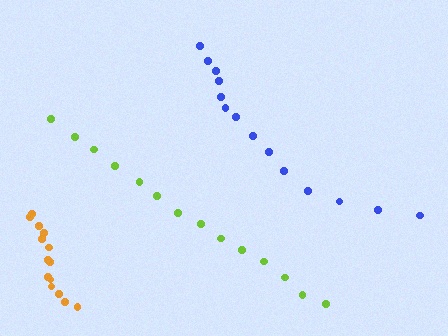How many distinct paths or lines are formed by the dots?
There are 3 distinct paths.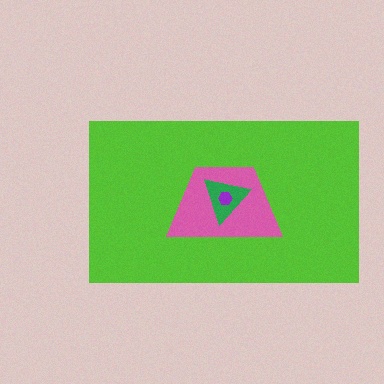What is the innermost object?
The purple hexagon.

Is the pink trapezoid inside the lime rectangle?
Yes.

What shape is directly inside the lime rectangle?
The pink trapezoid.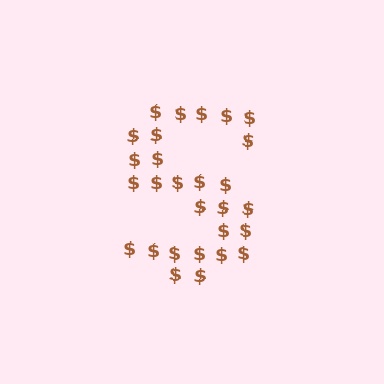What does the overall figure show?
The overall figure shows the letter S.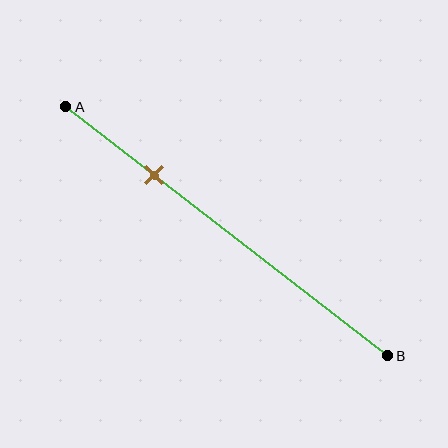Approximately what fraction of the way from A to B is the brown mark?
The brown mark is approximately 30% of the way from A to B.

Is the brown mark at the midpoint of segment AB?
No, the mark is at about 30% from A, not at the 50% midpoint.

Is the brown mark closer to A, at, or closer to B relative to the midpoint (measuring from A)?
The brown mark is closer to point A than the midpoint of segment AB.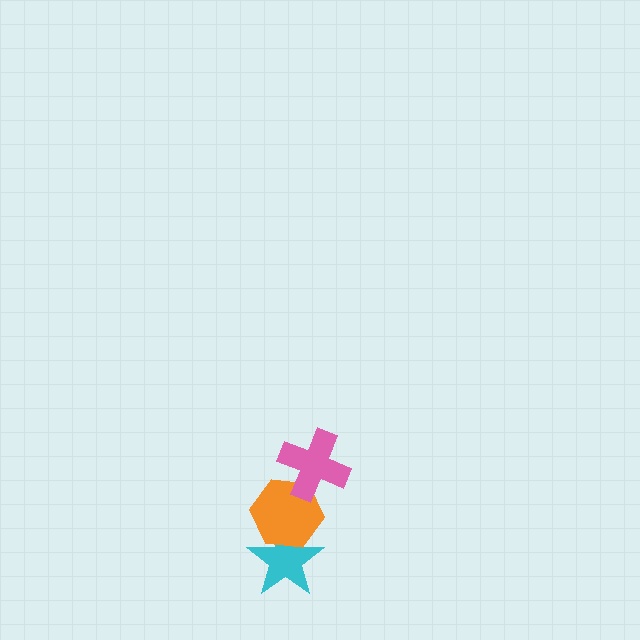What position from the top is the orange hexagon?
The orange hexagon is 2nd from the top.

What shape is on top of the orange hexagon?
The pink cross is on top of the orange hexagon.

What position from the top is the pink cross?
The pink cross is 1st from the top.